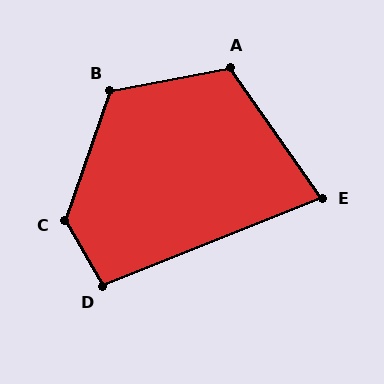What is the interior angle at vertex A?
Approximately 114 degrees (obtuse).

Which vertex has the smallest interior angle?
E, at approximately 77 degrees.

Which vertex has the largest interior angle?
C, at approximately 131 degrees.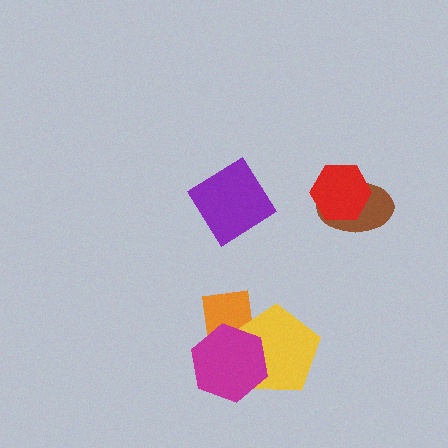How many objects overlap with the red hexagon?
1 object overlaps with the red hexagon.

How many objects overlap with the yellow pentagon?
2 objects overlap with the yellow pentagon.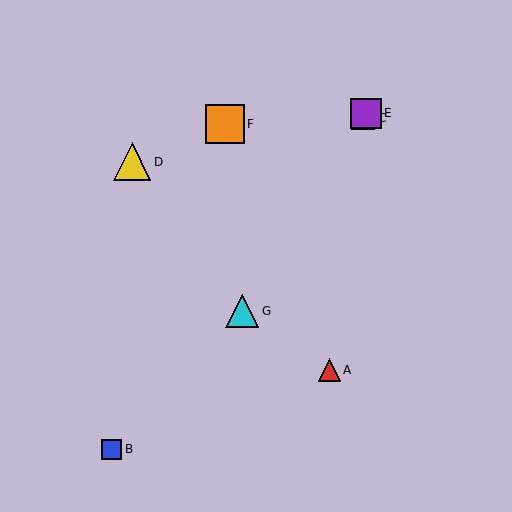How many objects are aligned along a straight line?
3 objects (C, E, G) are aligned along a straight line.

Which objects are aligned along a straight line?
Objects C, E, G are aligned along a straight line.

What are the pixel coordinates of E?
Object E is at (366, 113).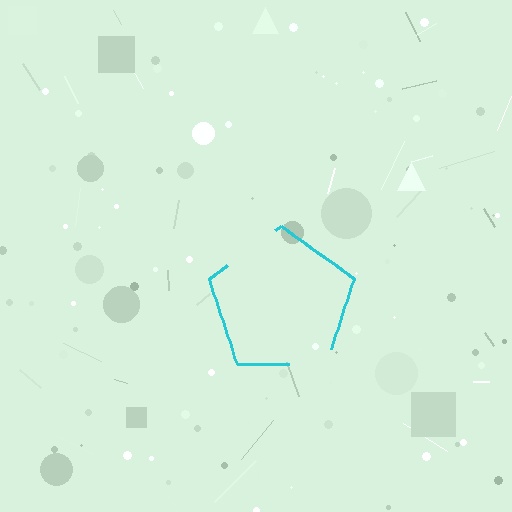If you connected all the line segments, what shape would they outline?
They would outline a pentagon.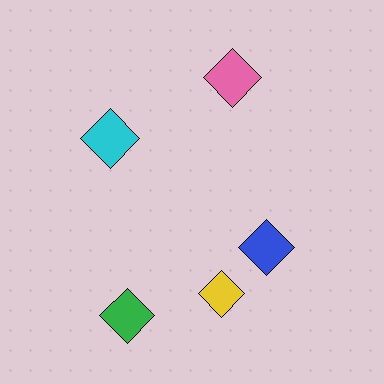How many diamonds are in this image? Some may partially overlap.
There are 5 diamonds.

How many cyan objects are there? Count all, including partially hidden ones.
There is 1 cyan object.